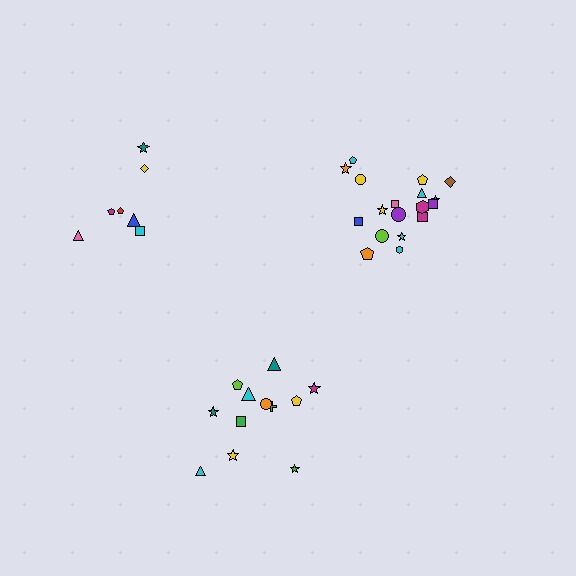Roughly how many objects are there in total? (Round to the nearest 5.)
Roughly 35 objects in total.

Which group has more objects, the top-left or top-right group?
The top-right group.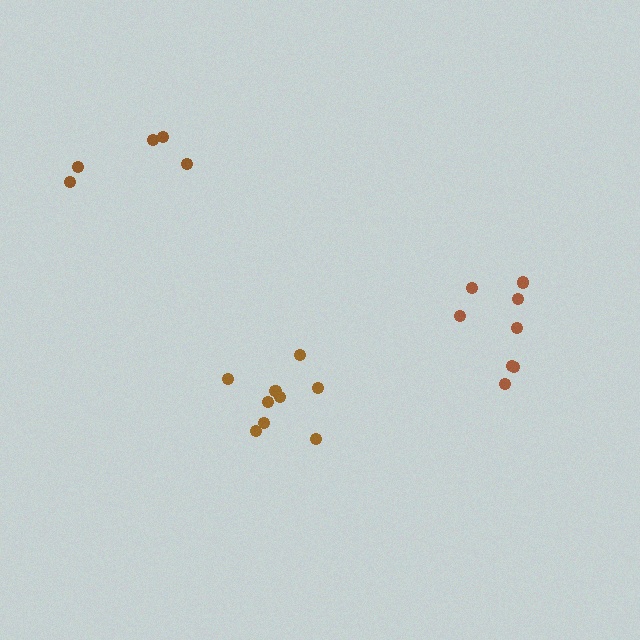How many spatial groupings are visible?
There are 3 spatial groupings.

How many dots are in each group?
Group 1: 9 dots, Group 2: 8 dots, Group 3: 5 dots (22 total).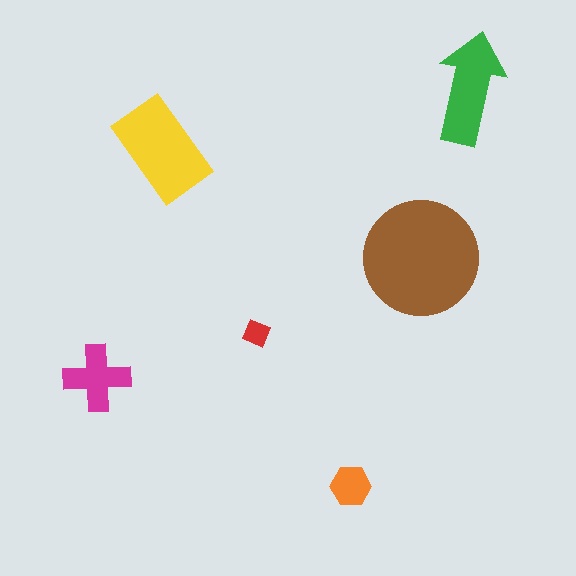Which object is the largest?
The brown circle.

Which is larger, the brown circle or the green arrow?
The brown circle.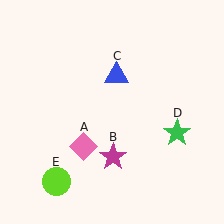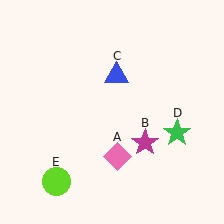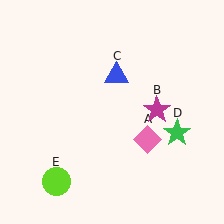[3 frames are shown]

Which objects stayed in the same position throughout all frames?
Blue triangle (object C) and green star (object D) and lime circle (object E) remained stationary.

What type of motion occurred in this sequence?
The pink diamond (object A), magenta star (object B) rotated counterclockwise around the center of the scene.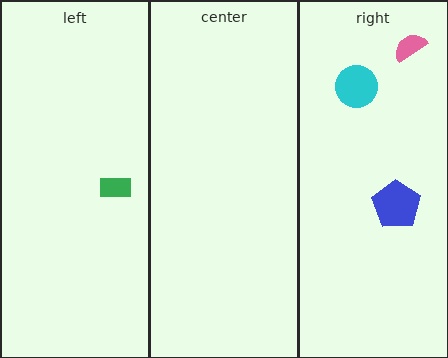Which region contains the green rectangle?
The left region.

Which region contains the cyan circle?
The right region.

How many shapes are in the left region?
1.